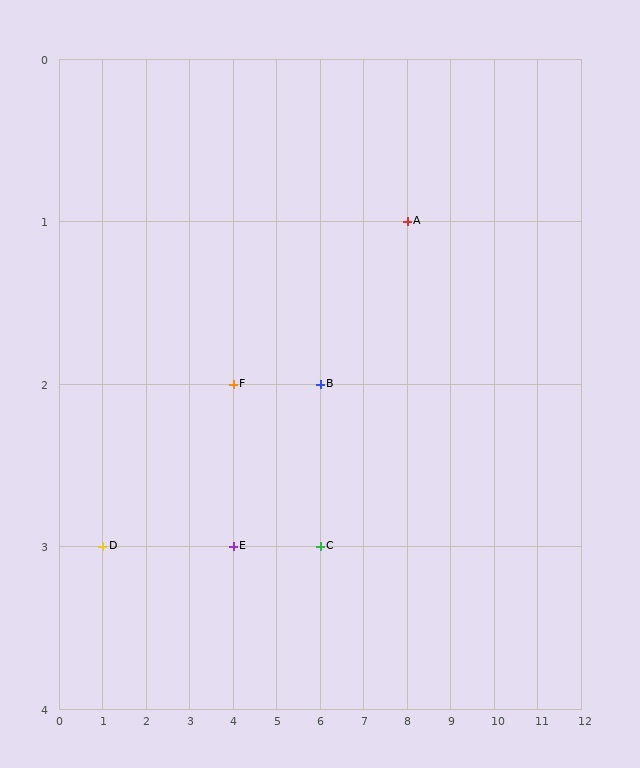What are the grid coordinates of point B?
Point B is at grid coordinates (6, 2).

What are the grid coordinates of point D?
Point D is at grid coordinates (1, 3).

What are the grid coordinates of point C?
Point C is at grid coordinates (6, 3).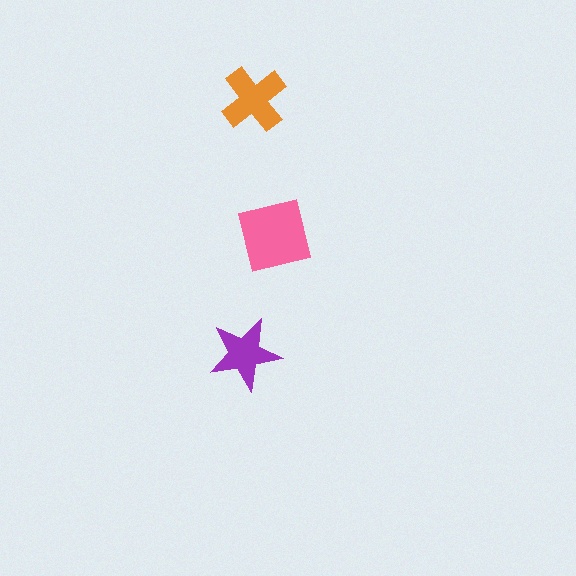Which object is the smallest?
The purple star.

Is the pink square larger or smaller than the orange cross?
Larger.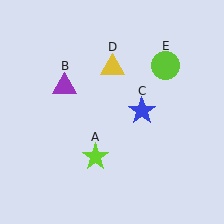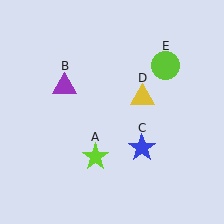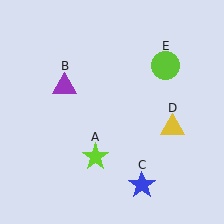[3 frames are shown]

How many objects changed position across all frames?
2 objects changed position: blue star (object C), yellow triangle (object D).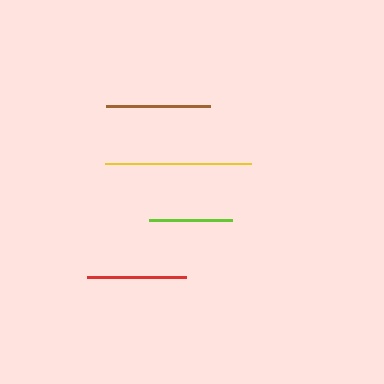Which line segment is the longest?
The yellow line is the longest at approximately 146 pixels.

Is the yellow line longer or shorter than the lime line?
The yellow line is longer than the lime line.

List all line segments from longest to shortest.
From longest to shortest: yellow, brown, red, lime.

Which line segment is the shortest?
The lime line is the shortest at approximately 83 pixels.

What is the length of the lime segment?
The lime segment is approximately 83 pixels long.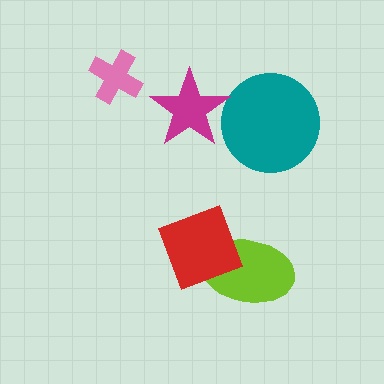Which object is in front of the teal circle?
The magenta star is in front of the teal circle.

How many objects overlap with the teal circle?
1 object overlaps with the teal circle.